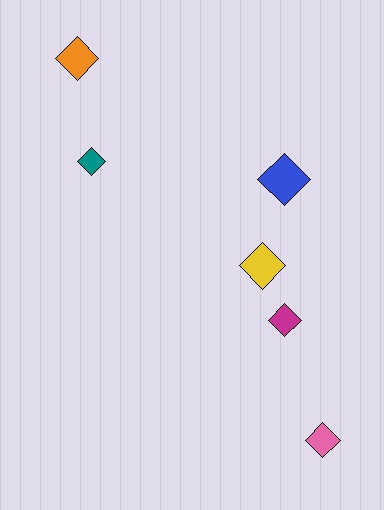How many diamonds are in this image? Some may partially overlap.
There are 6 diamonds.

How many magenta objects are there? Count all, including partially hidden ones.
There is 1 magenta object.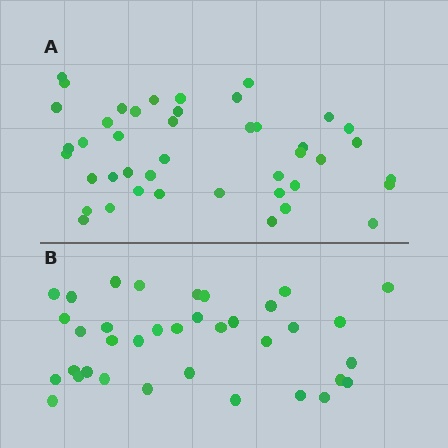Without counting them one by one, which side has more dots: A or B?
Region A (the top region) has more dots.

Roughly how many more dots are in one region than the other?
Region A has roughly 8 or so more dots than region B.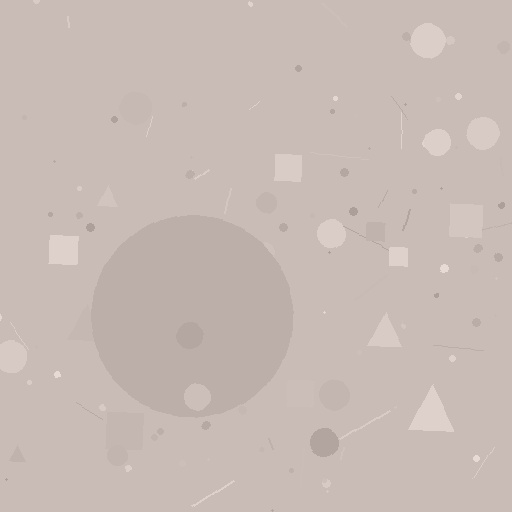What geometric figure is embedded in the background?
A circle is embedded in the background.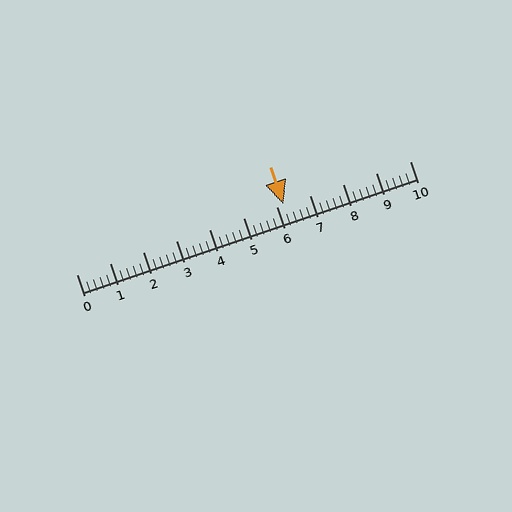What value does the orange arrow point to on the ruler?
The orange arrow points to approximately 6.2.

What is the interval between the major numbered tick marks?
The major tick marks are spaced 1 units apart.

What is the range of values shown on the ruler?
The ruler shows values from 0 to 10.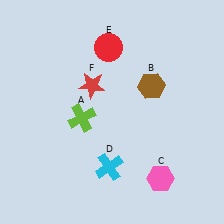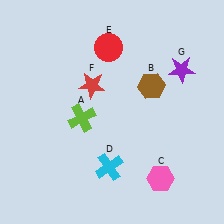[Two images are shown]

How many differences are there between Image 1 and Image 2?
There is 1 difference between the two images.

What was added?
A purple star (G) was added in Image 2.